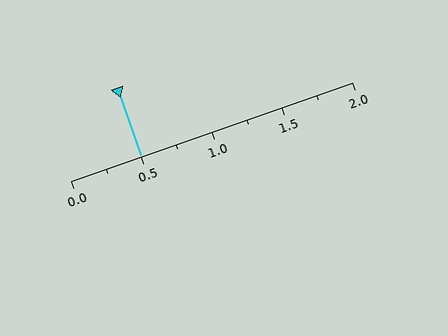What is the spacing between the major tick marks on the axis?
The major ticks are spaced 0.5 apart.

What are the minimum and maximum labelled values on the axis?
The axis runs from 0.0 to 2.0.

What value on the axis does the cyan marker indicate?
The marker indicates approximately 0.5.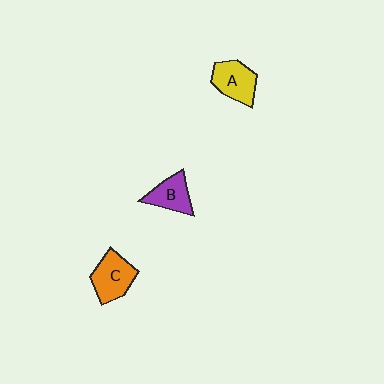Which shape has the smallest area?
Shape B (purple).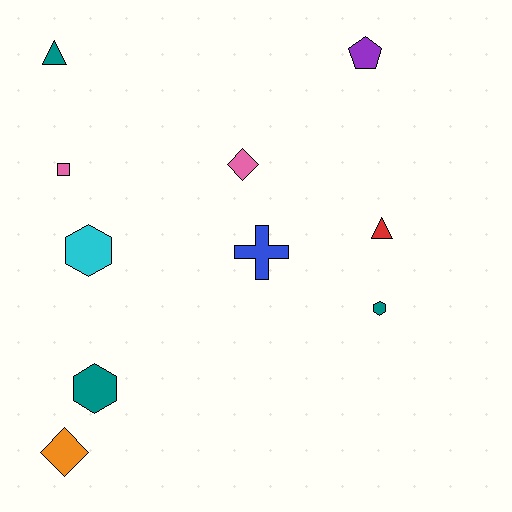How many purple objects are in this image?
There is 1 purple object.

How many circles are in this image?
There are no circles.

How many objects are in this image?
There are 10 objects.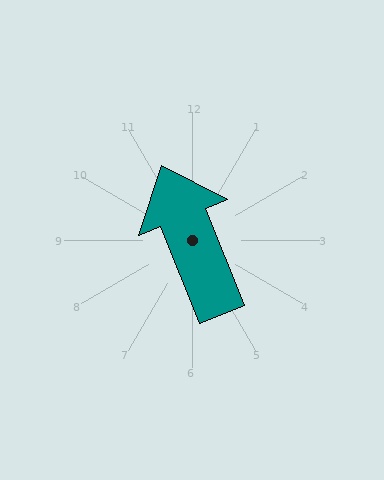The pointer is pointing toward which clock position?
Roughly 11 o'clock.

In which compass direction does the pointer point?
North.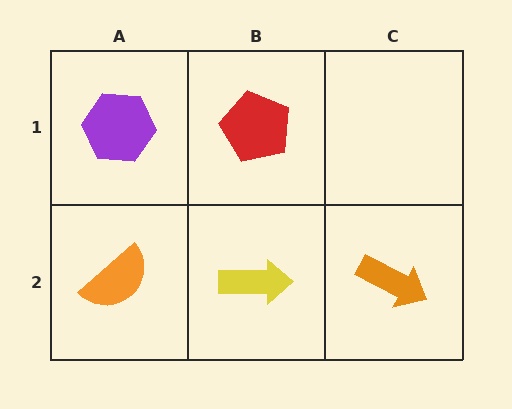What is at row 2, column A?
An orange semicircle.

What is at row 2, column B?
A yellow arrow.